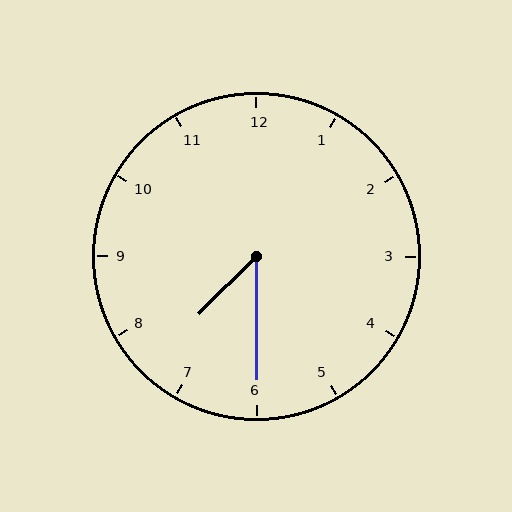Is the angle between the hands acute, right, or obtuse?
It is acute.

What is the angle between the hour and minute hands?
Approximately 45 degrees.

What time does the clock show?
7:30.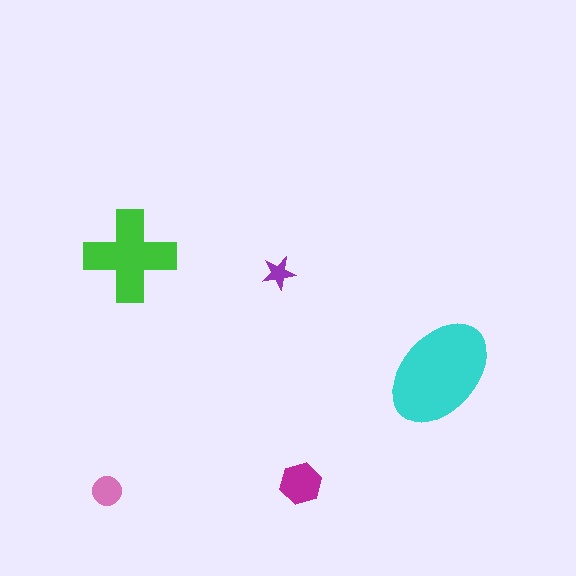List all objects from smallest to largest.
The purple star, the pink circle, the magenta hexagon, the green cross, the cyan ellipse.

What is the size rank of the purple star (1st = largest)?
5th.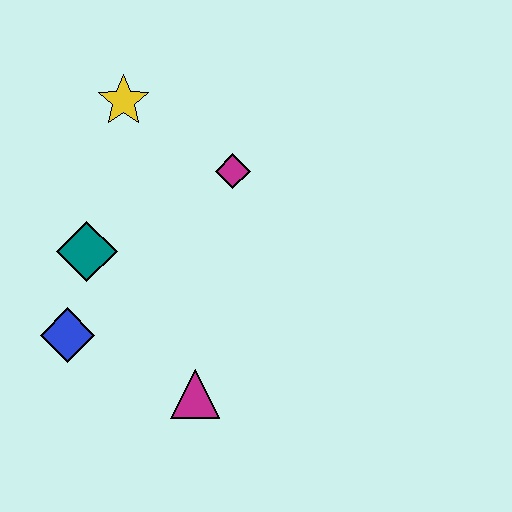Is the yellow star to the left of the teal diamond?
No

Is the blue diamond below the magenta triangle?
No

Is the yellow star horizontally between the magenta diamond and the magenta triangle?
No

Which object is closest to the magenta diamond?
The yellow star is closest to the magenta diamond.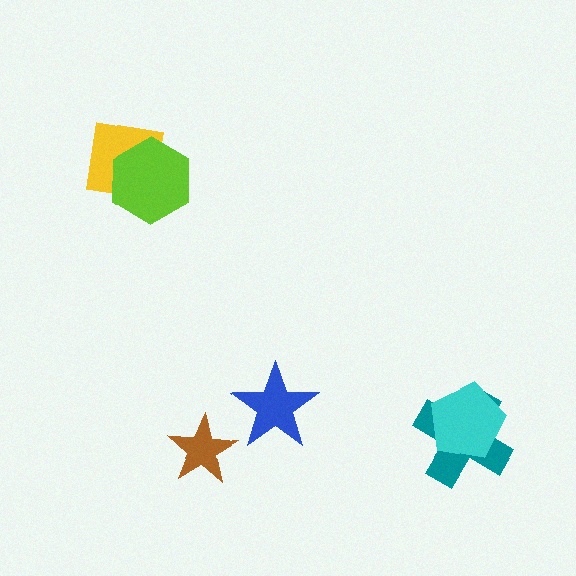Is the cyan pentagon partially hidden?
No, no other shape covers it.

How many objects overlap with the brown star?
0 objects overlap with the brown star.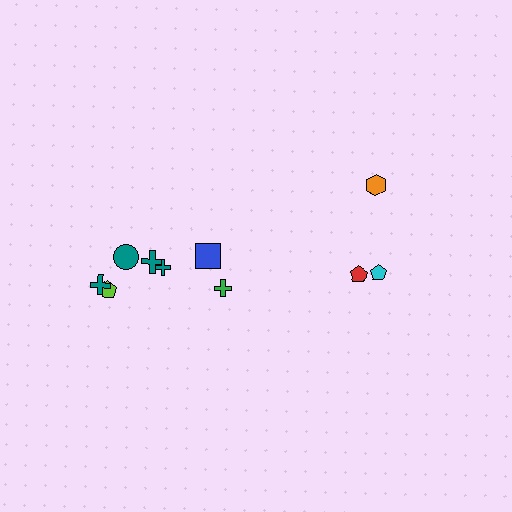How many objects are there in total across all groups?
There are 10 objects.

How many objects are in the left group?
There are 7 objects.